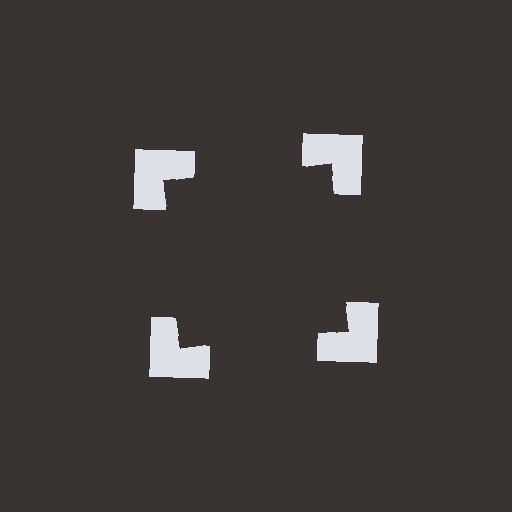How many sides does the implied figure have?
4 sides.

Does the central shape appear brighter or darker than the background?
It typically appears slightly darker than the background, even though no actual brightness change is drawn.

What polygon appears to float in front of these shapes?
An illusory square — its edges are inferred from the aligned wedge cuts in the notched squares, not physically drawn.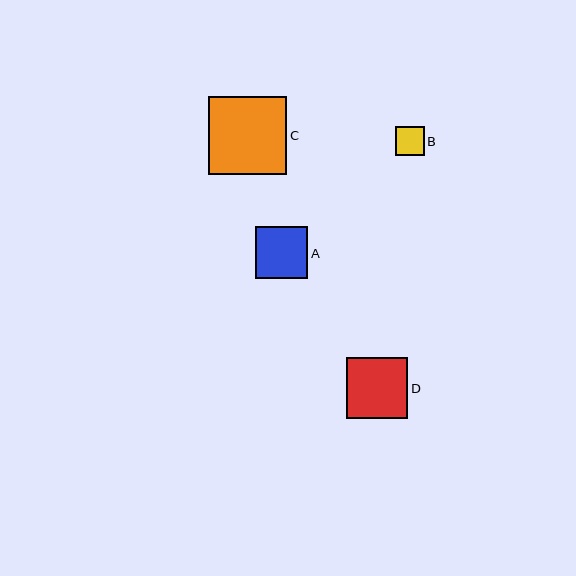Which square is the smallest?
Square B is the smallest with a size of approximately 29 pixels.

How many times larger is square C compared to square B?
Square C is approximately 2.7 times the size of square B.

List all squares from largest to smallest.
From largest to smallest: C, D, A, B.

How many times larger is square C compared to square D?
Square C is approximately 1.3 times the size of square D.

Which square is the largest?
Square C is the largest with a size of approximately 78 pixels.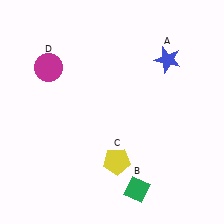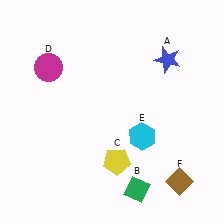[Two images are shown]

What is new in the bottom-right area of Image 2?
A cyan hexagon (E) was added in the bottom-right area of Image 2.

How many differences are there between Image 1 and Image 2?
There are 2 differences between the two images.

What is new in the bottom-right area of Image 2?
A brown diamond (F) was added in the bottom-right area of Image 2.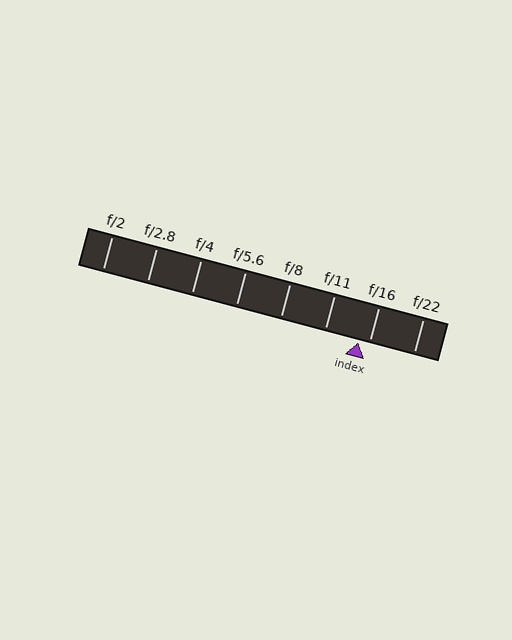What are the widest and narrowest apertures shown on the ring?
The widest aperture shown is f/2 and the narrowest is f/22.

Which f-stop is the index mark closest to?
The index mark is closest to f/16.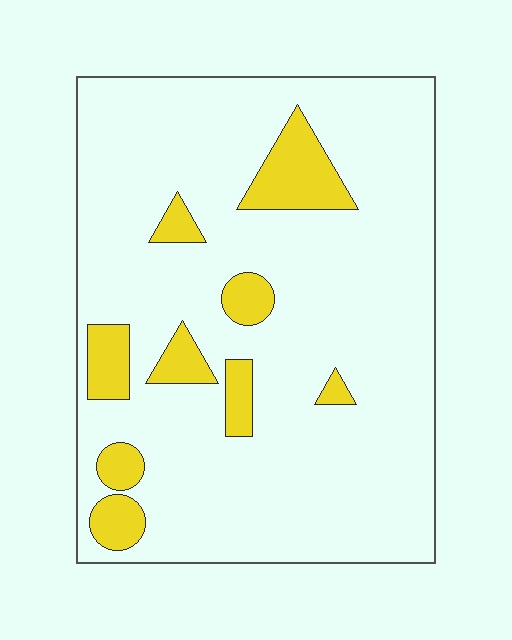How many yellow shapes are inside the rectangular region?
9.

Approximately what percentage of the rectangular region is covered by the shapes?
Approximately 15%.